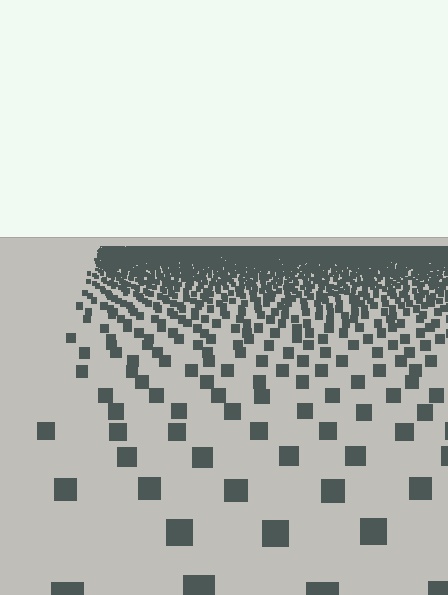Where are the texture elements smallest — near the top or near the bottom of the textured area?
Near the top.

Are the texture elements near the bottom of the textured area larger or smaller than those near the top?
Larger. Near the bottom, elements are closer to the viewer and appear at a bigger on-screen size.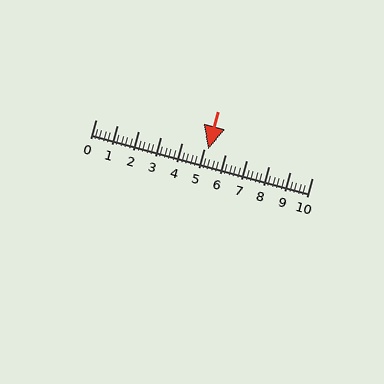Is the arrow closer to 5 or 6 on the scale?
The arrow is closer to 5.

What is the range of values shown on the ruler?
The ruler shows values from 0 to 10.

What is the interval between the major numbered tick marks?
The major tick marks are spaced 1 units apart.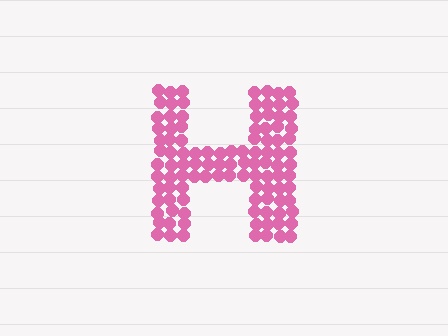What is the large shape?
The large shape is the letter H.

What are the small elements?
The small elements are circles.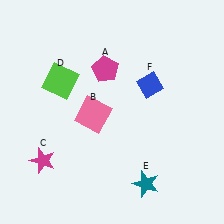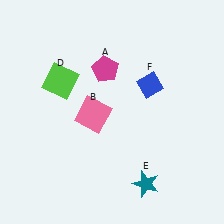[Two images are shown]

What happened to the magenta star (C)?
The magenta star (C) was removed in Image 2. It was in the bottom-left area of Image 1.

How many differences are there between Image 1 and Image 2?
There is 1 difference between the two images.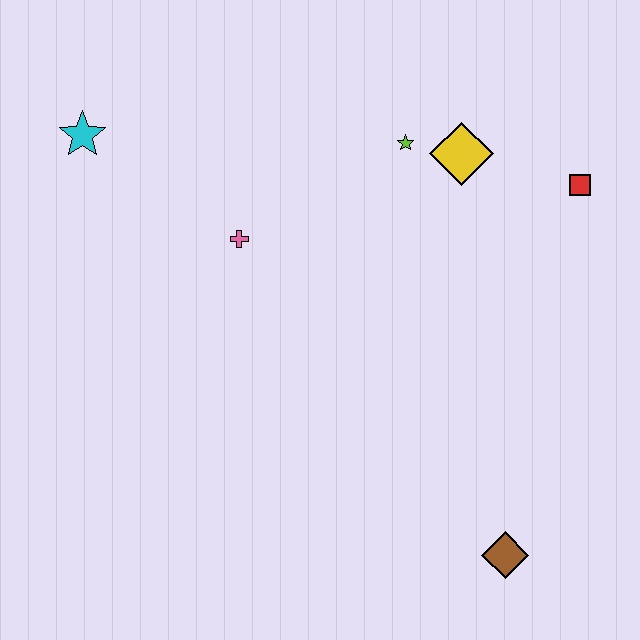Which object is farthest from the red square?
The cyan star is farthest from the red square.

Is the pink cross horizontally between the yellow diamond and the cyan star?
Yes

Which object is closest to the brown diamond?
The red square is closest to the brown diamond.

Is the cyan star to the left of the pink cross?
Yes